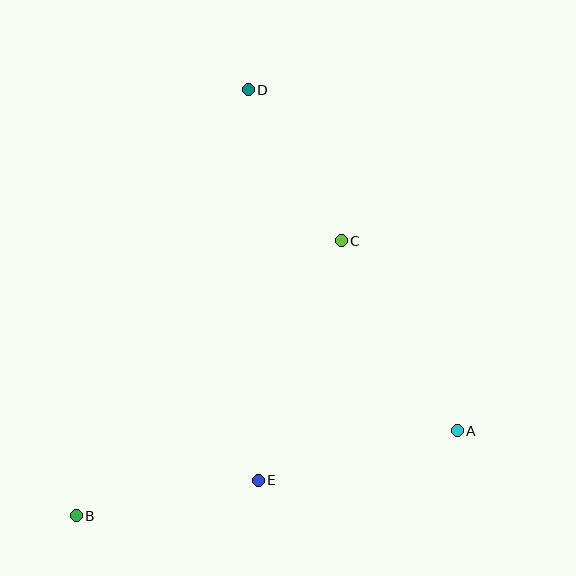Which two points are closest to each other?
Points C and D are closest to each other.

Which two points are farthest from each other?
Points B and D are farthest from each other.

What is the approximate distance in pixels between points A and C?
The distance between A and C is approximately 222 pixels.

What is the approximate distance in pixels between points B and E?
The distance between B and E is approximately 185 pixels.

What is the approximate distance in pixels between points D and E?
The distance between D and E is approximately 391 pixels.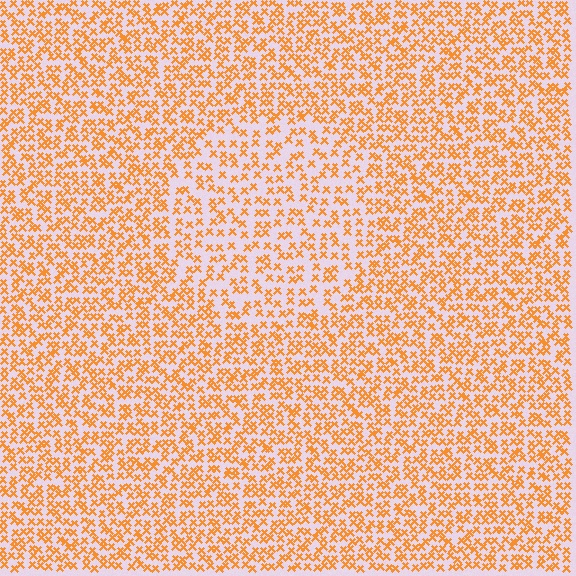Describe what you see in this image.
The image contains small orange elements arranged at two different densities. A circle-shaped region is visible where the elements are less densely packed than the surrounding area.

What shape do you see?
I see a circle.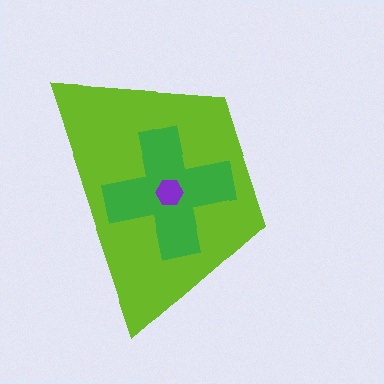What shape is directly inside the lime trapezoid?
The green cross.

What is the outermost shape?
The lime trapezoid.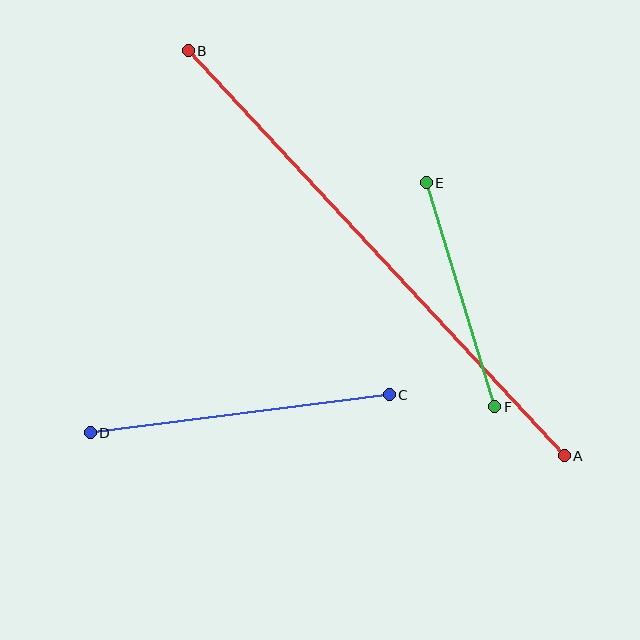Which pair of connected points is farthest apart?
Points A and B are farthest apart.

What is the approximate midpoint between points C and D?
The midpoint is at approximately (240, 414) pixels.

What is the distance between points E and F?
The distance is approximately 234 pixels.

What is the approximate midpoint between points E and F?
The midpoint is at approximately (461, 295) pixels.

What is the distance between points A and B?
The distance is approximately 553 pixels.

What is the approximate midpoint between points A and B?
The midpoint is at approximately (376, 253) pixels.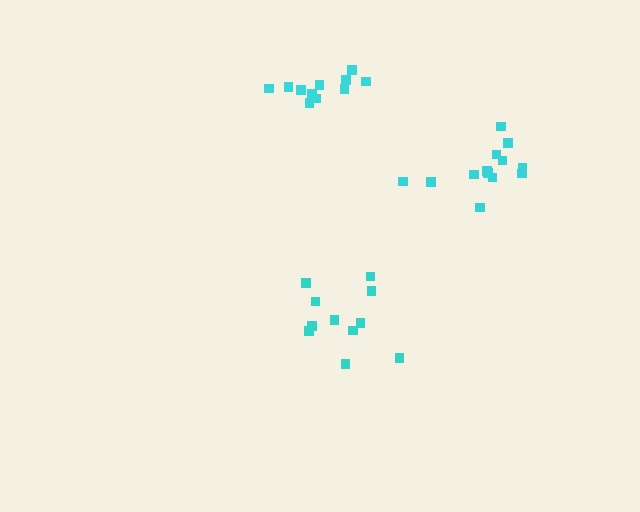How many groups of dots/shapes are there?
There are 3 groups.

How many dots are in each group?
Group 1: 11 dots, Group 2: 11 dots, Group 3: 13 dots (35 total).